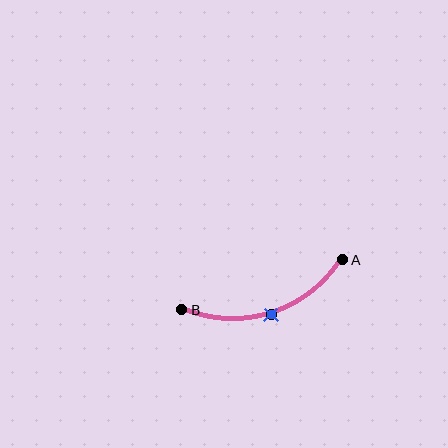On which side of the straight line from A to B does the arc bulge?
The arc bulges below the straight line connecting A and B.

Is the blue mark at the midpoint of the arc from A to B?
Yes. The blue mark lies on the arc at equal arc-length from both A and B — it is the arc midpoint.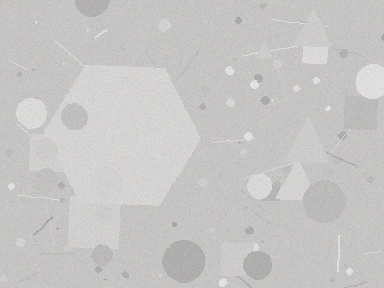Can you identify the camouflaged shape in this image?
The camouflaged shape is a hexagon.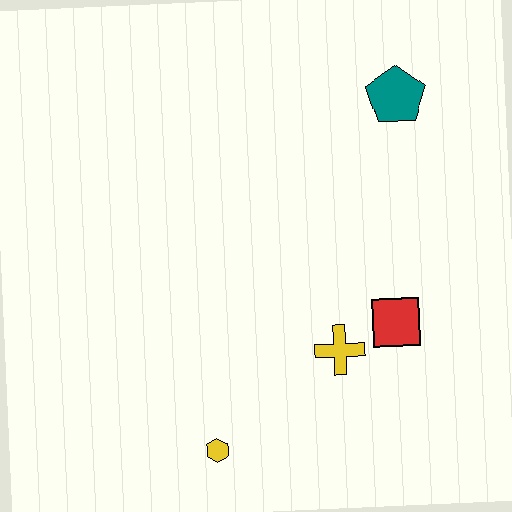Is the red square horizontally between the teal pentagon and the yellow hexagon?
Yes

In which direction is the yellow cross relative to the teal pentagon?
The yellow cross is below the teal pentagon.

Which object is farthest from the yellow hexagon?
The teal pentagon is farthest from the yellow hexagon.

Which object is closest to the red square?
The yellow cross is closest to the red square.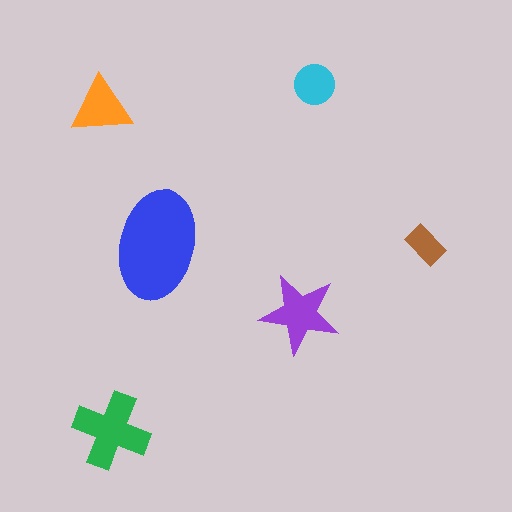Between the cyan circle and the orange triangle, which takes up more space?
The orange triangle.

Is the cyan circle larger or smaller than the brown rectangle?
Larger.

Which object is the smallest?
The brown rectangle.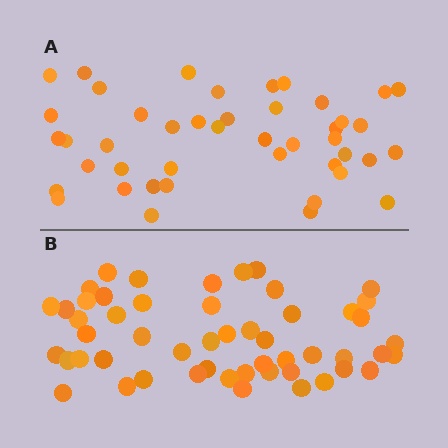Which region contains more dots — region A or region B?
Region B (the bottom region) has more dots.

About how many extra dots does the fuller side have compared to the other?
Region B has roughly 8 or so more dots than region A.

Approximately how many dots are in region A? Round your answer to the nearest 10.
About 40 dots. (The exact count is 44, which rounds to 40.)